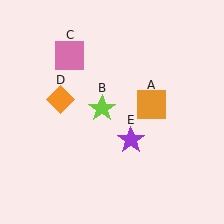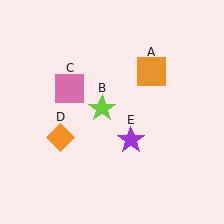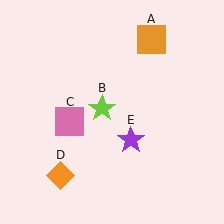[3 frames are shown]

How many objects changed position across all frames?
3 objects changed position: orange square (object A), pink square (object C), orange diamond (object D).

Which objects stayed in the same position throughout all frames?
Lime star (object B) and purple star (object E) remained stationary.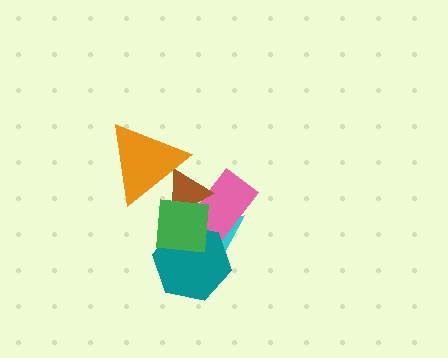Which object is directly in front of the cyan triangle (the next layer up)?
The pink rectangle is directly in front of the cyan triangle.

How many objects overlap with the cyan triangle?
4 objects overlap with the cyan triangle.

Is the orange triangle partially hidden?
No, no other shape covers it.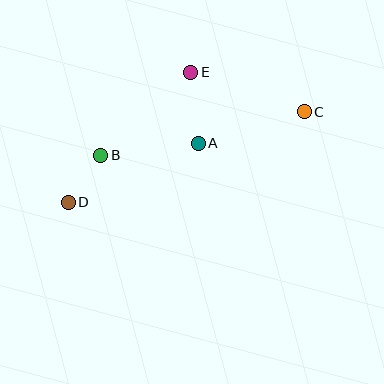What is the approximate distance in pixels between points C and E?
The distance between C and E is approximately 120 pixels.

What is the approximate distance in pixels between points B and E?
The distance between B and E is approximately 122 pixels.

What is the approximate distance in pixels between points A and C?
The distance between A and C is approximately 110 pixels.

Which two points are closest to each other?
Points B and D are closest to each other.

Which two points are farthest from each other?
Points C and D are farthest from each other.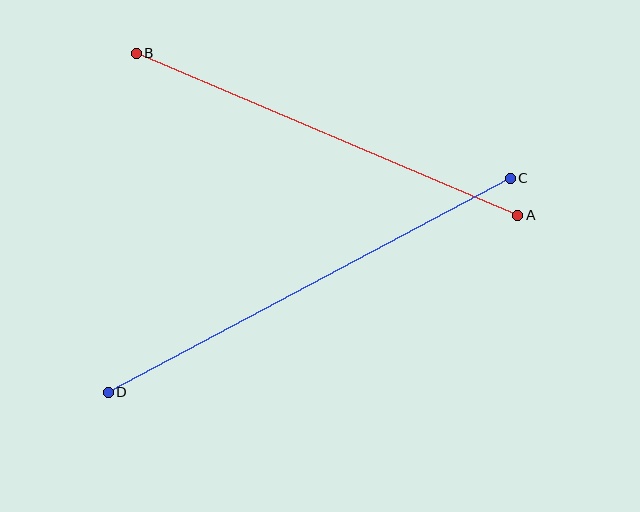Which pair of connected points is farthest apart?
Points C and D are farthest apart.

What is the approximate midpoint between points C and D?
The midpoint is at approximately (309, 285) pixels.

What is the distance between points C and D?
The distance is approximately 456 pixels.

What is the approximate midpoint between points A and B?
The midpoint is at approximately (327, 134) pixels.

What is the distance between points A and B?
The distance is approximately 414 pixels.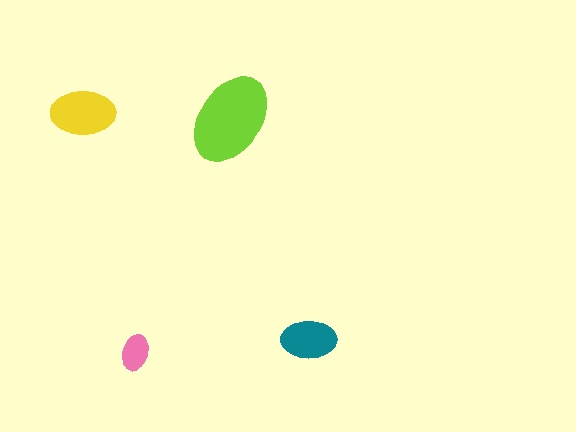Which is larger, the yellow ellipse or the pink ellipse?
The yellow one.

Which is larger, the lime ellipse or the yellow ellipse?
The lime one.